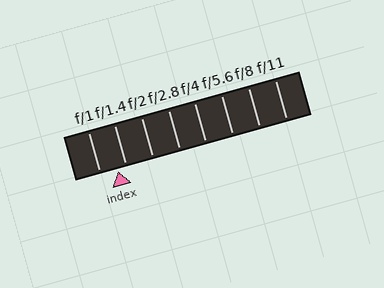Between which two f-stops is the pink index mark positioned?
The index mark is between f/1 and f/1.4.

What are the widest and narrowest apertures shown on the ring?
The widest aperture shown is f/1 and the narrowest is f/11.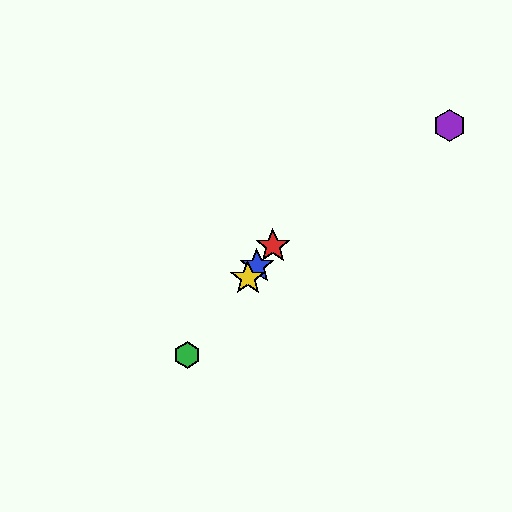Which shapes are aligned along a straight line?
The red star, the blue star, the green hexagon, the yellow star are aligned along a straight line.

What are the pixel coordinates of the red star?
The red star is at (273, 246).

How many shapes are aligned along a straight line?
4 shapes (the red star, the blue star, the green hexagon, the yellow star) are aligned along a straight line.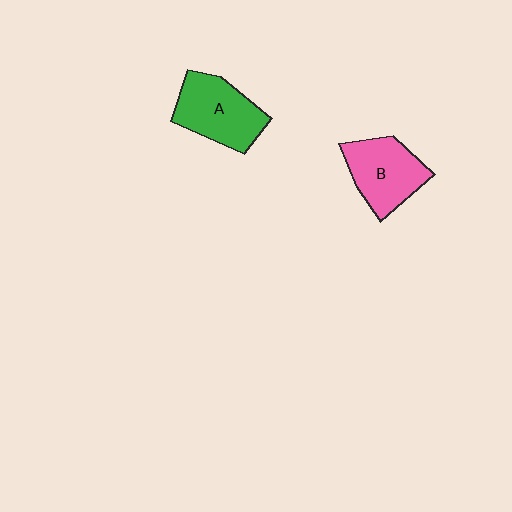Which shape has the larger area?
Shape A (green).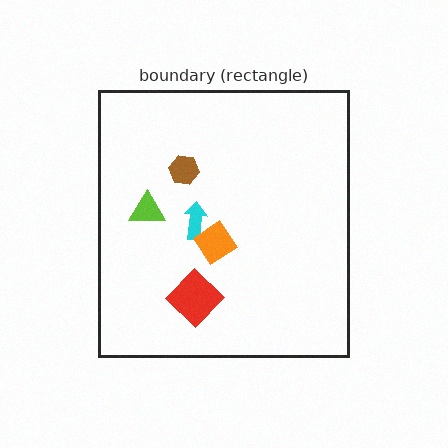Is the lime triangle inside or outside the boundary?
Inside.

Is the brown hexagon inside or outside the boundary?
Inside.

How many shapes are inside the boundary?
5 inside, 0 outside.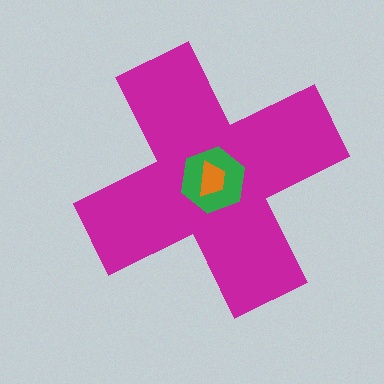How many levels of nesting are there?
3.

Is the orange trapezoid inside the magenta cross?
Yes.